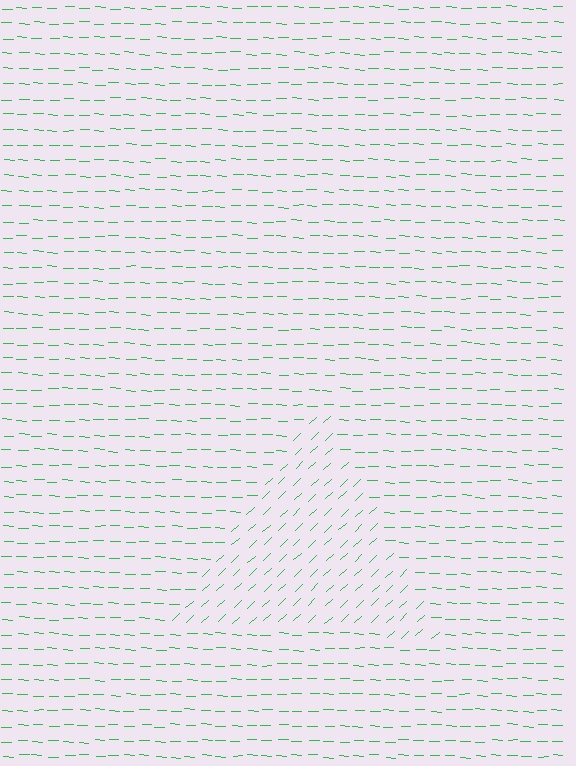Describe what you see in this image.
The image is filled with small green line segments. A triangle region in the image has lines oriented differently from the surrounding lines, creating a visible texture boundary.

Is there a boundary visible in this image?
Yes, there is a texture boundary formed by a change in line orientation.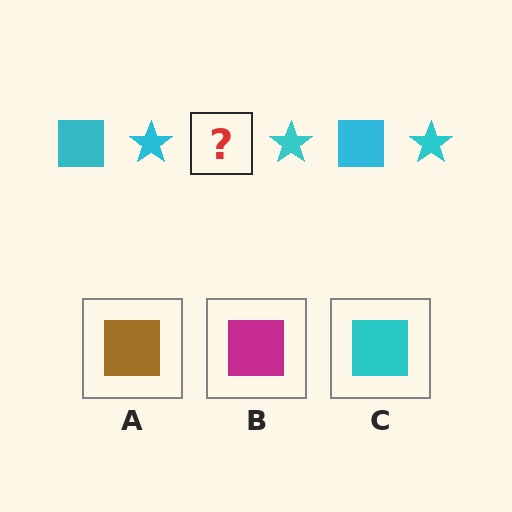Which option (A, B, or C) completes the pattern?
C.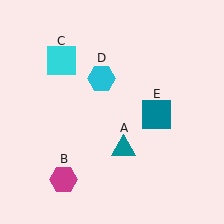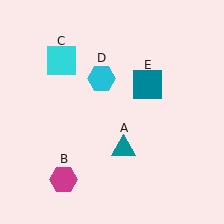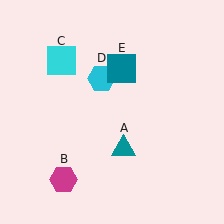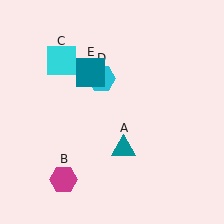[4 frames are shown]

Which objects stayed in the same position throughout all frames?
Teal triangle (object A) and magenta hexagon (object B) and cyan square (object C) and cyan hexagon (object D) remained stationary.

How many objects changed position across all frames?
1 object changed position: teal square (object E).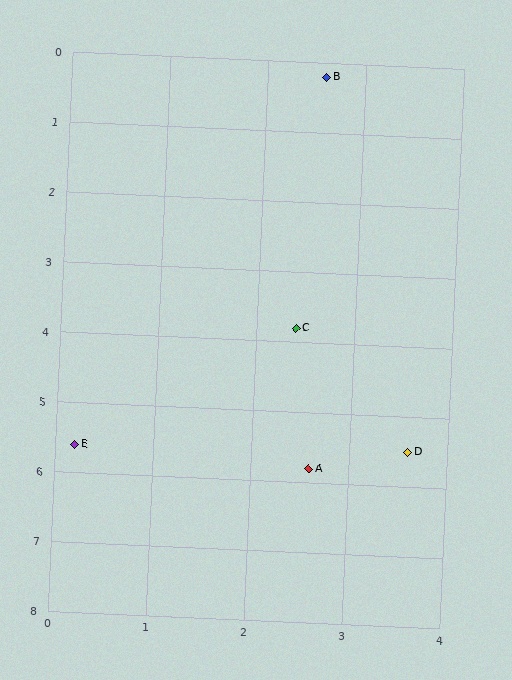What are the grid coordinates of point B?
Point B is at approximately (2.6, 0.2).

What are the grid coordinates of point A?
Point A is at approximately (2.6, 5.8).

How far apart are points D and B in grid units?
Points D and B are about 5.4 grid units apart.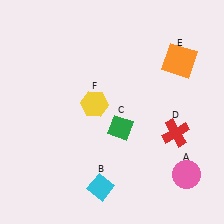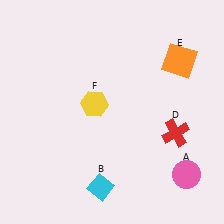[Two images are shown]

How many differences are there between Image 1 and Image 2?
There is 1 difference between the two images.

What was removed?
The green diamond (C) was removed in Image 2.